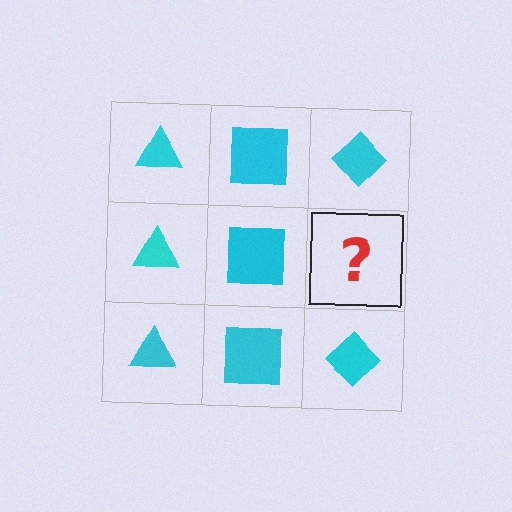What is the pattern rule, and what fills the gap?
The rule is that each column has a consistent shape. The gap should be filled with a cyan diamond.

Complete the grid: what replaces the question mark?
The question mark should be replaced with a cyan diamond.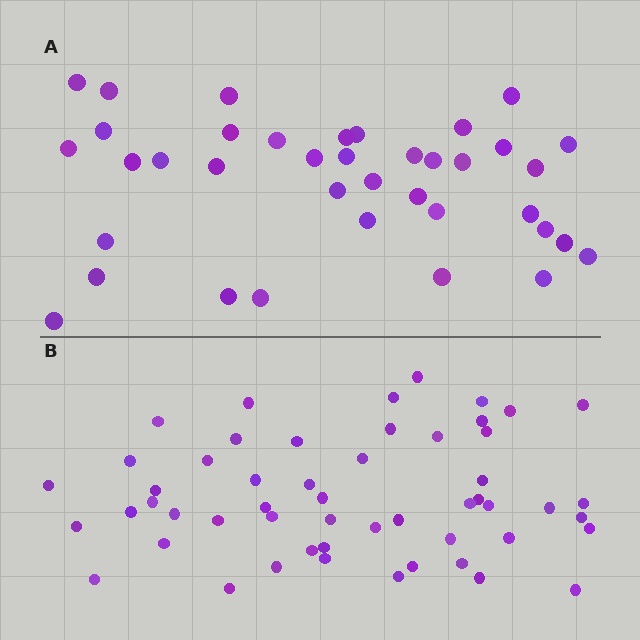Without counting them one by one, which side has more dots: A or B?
Region B (the bottom region) has more dots.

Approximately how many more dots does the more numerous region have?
Region B has approximately 15 more dots than region A.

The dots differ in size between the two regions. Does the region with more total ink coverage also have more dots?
No. Region A has more total ink coverage because its dots are larger, but region B actually contains more individual dots. Total area can be misleading — the number of items is what matters here.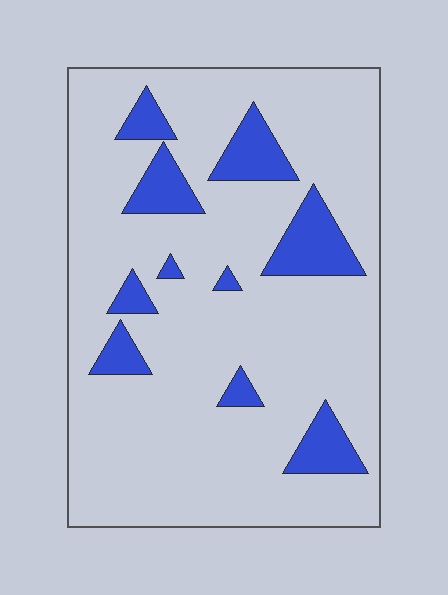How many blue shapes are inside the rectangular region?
10.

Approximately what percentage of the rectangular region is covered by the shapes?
Approximately 15%.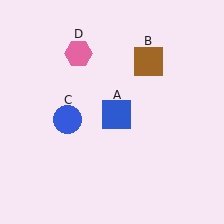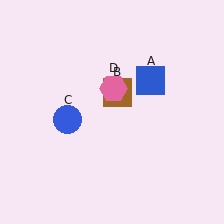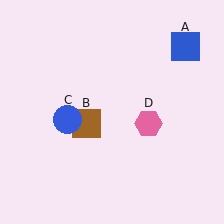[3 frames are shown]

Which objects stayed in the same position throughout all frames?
Blue circle (object C) remained stationary.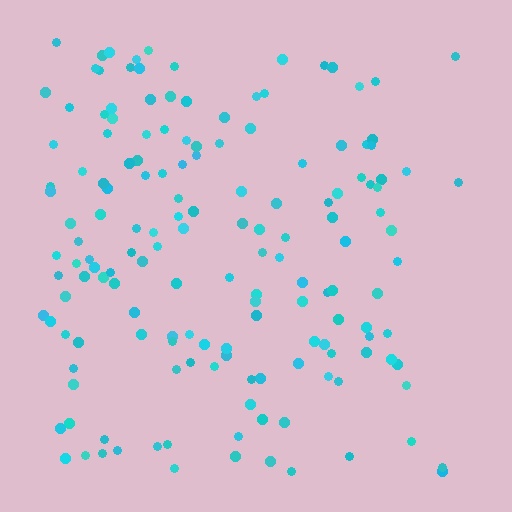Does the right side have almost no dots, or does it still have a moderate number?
Still a moderate number, just noticeably fewer than the left.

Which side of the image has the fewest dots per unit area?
The right.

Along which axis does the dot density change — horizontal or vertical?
Horizontal.